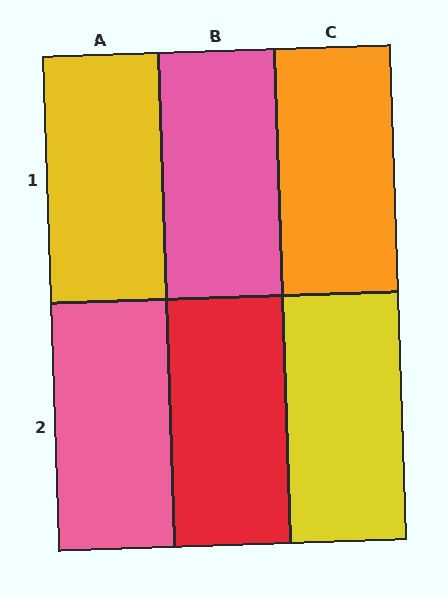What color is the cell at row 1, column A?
Yellow.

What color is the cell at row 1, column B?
Pink.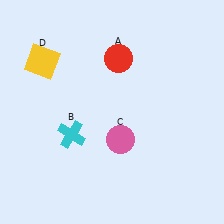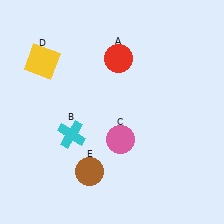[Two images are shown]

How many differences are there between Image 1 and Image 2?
There is 1 difference between the two images.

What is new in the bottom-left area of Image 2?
A brown circle (E) was added in the bottom-left area of Image 2.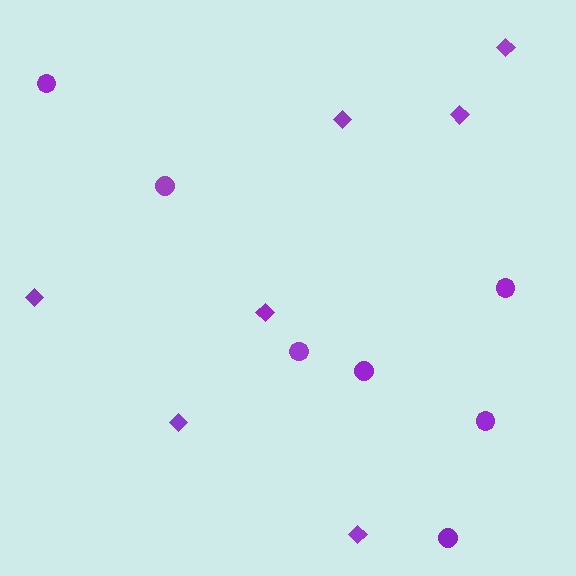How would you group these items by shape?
There are 2 groups: one group of circles (7) and one group of diamonds (7).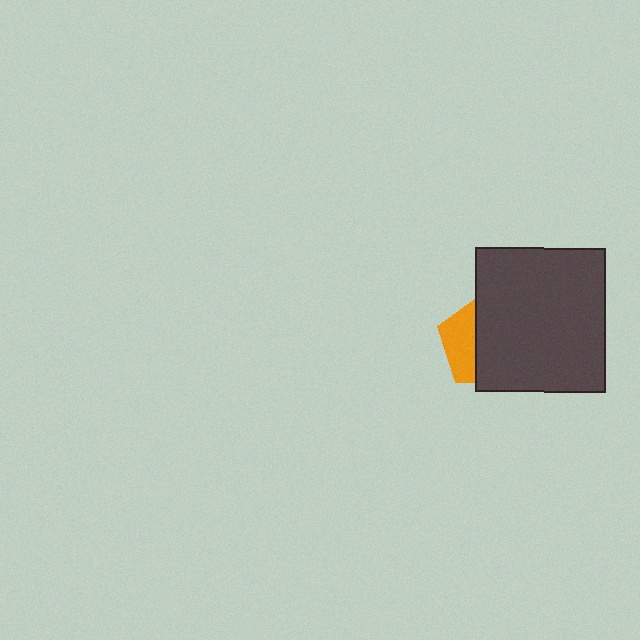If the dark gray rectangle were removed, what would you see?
You would see the complete orange pentagon.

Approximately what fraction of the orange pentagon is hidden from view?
Roughly 64% of the orange pentagon is hidden behind the dark gray rectangle.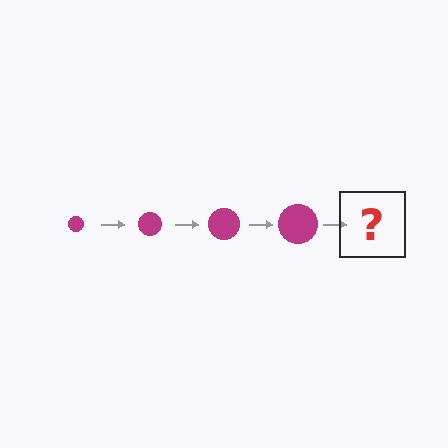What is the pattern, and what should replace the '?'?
The pattern is that the circle gets progressively larger each step. The '?' should be a magenta circle, larger than the previous one.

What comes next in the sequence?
The next element should be a magenta circle, larger than the previous one.